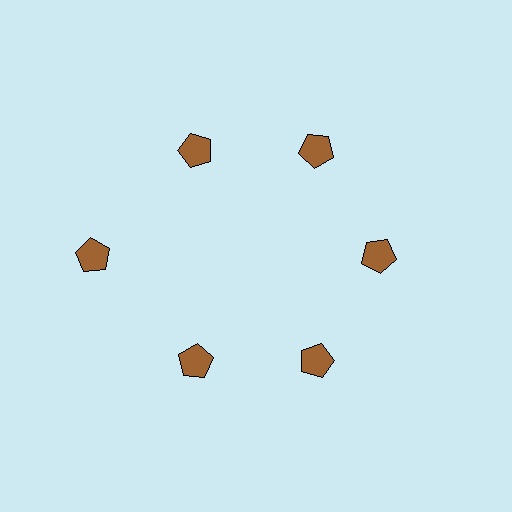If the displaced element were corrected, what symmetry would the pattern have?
It would have 6-fold rotational symmetry — the pattern would map onto itself every 60 degrees.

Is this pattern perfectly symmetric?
No. The 6 brown pentagons are arranged in a ring, but one element near the 9 o'clock position is pushed outward from the center, breaking the 6-fold rotational symmetry.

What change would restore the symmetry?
The symmetry would be restored by moving it inward, back onto the ring so that all 6 pentagons sit at equal angles and equal distance from the center.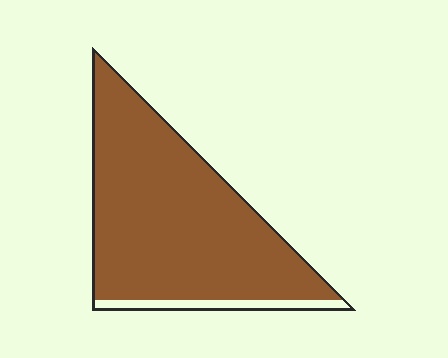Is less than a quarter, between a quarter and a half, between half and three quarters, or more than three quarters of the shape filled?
More than three quarters.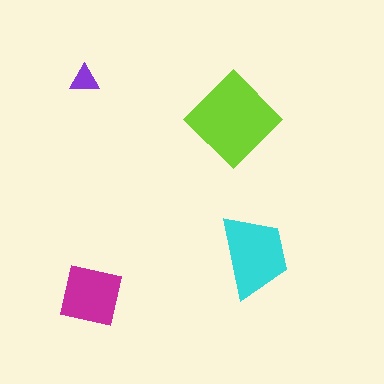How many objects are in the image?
There are 4 objects in the image.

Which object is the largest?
The lime diamond.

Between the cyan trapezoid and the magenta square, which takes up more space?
The cyan trapezoid.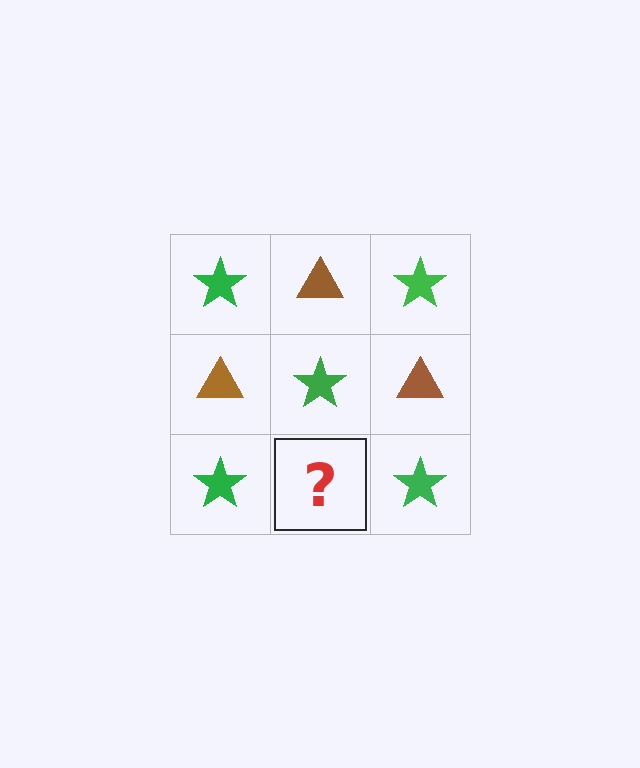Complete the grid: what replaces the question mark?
The question mark should be replaced with a brown triangle.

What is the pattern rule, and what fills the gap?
The rule is that it alternates green star and brown triangle in a checkerboard pattern. The gap should be filled with a brown triangle.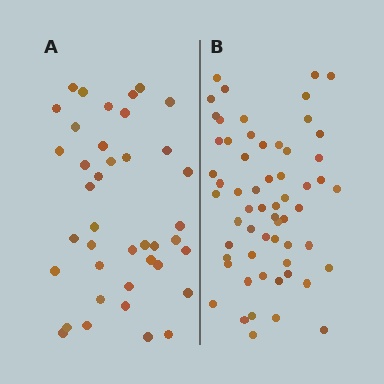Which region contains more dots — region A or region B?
Region B (the right region) has more dots.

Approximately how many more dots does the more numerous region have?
Region B has approximately 20 more dots than region A.